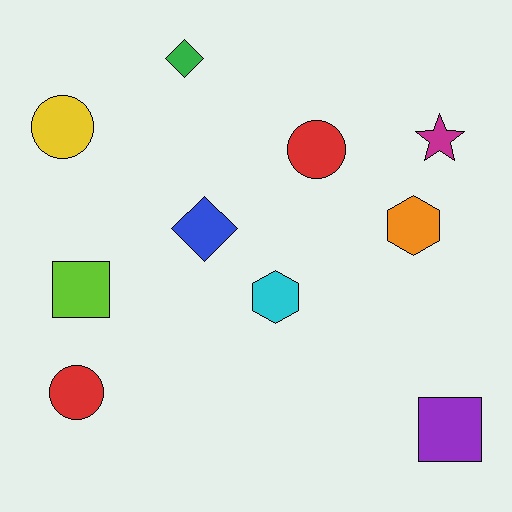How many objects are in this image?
There are 10 objects.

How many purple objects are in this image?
There is 1 purple object.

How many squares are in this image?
There are 2 squares.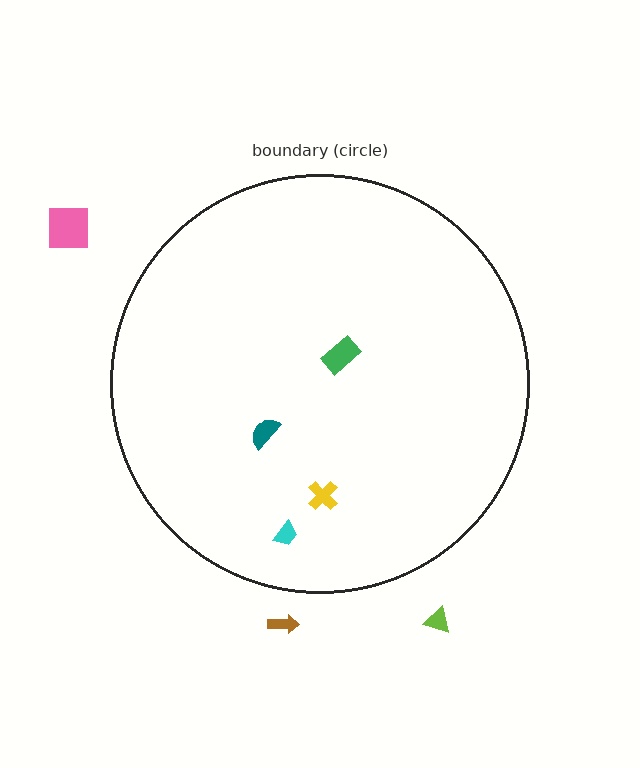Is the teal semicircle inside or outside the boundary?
Inside.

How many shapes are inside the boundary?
4 inside, 3 outside.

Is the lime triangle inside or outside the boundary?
Outside.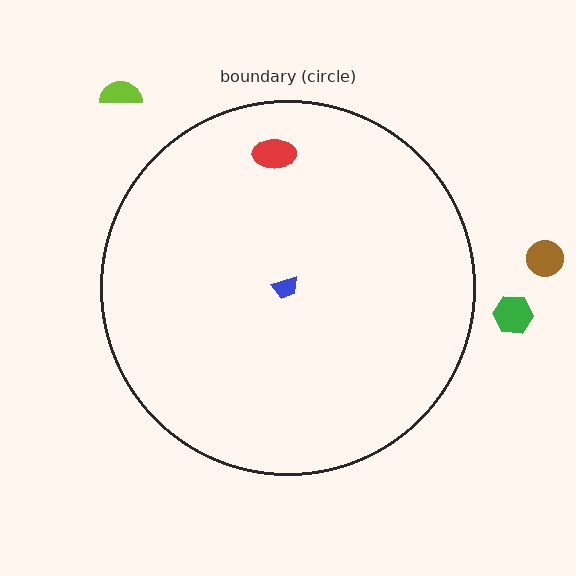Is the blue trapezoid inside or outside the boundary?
Inside.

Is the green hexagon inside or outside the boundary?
Outside.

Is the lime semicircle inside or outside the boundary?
Outside.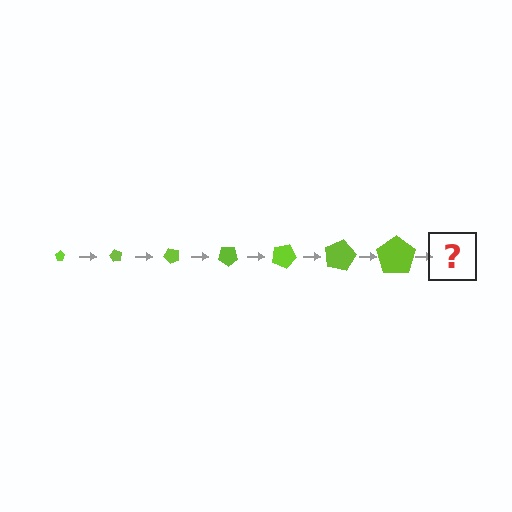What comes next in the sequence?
The next element should be a pentagon, larger than the previous one and rotated 420 degrees from the start.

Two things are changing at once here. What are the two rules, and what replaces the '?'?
The two rules are that the pentagon grows larger each step and it rotates 60 degrees each step. The '?' should be a pentagon, larger than the previous one and rotated 420 degrees from the start.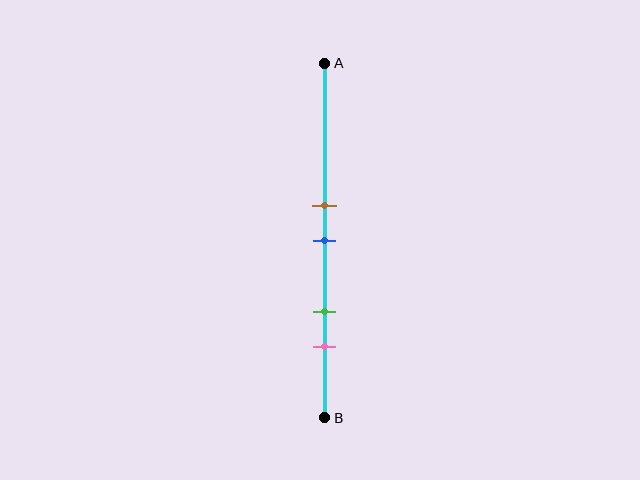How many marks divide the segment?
There are 4 marks dividing the segment.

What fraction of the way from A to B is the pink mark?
The pink mark is approximately 80% (0.8) of the way from A to B.